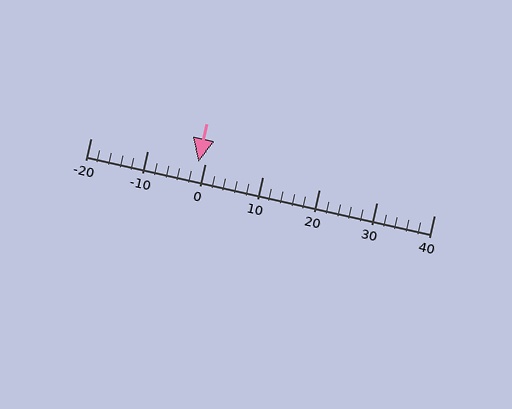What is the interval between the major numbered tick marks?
The major tick marks are spaced 10 units apart.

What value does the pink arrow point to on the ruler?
The pink arrow points to approximately -1.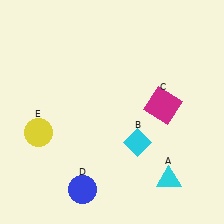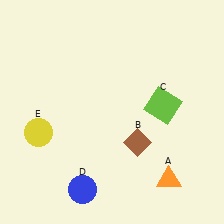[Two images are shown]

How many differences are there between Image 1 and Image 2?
There are 3 differences between the two images.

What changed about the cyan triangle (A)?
In Image 1, A is cyan. In Image 2, it changed to orange.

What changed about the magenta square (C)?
In Image 1, C is magenta. In Image 2, it changed to lime.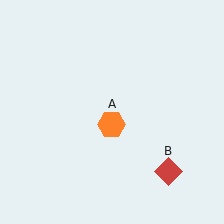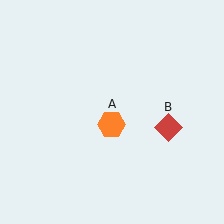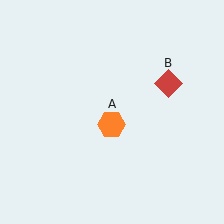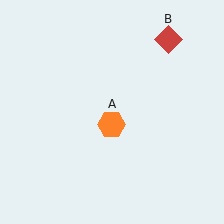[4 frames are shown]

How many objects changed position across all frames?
1 object changed position: red diamond (object B).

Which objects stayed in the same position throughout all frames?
Orange hexagon (object A) remained stationary.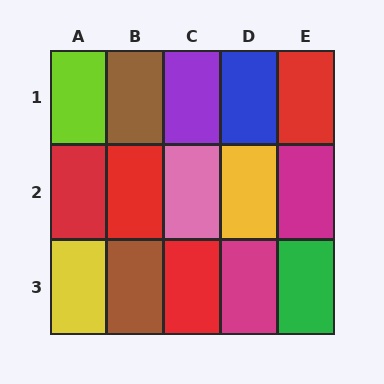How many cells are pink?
1 cell is pink.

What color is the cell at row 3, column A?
Yellow.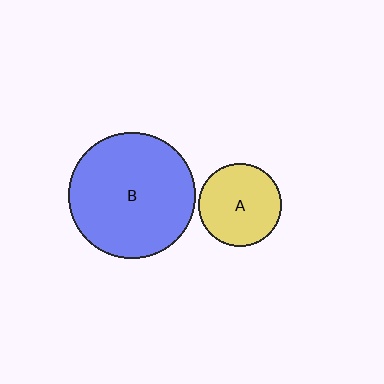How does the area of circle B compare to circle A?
Approximately 2.3 times.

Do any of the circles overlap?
No, none of the circles overlap.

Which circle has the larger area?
Circle B (blue).